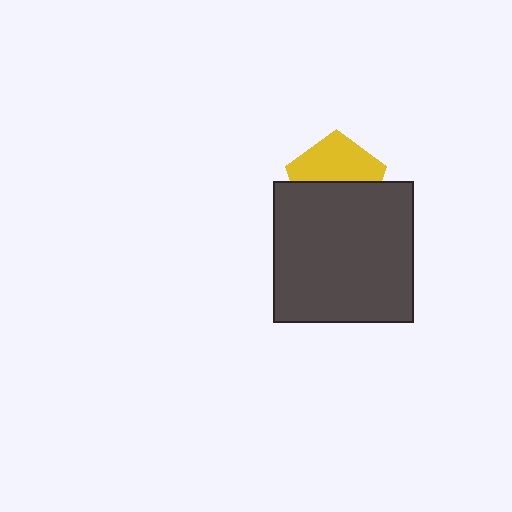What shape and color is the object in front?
The object in front is a dark gray square.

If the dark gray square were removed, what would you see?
You would see the complete yellow pentagon.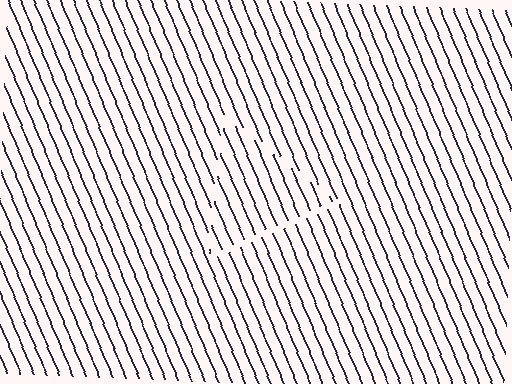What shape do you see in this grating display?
An illusory triangle. The interior of the shape contains the same grating, shifted by half a period — the contour is defined by the phase discontinuity where line-ends from the inner and outer gratings abut.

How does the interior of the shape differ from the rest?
The interior of the shape contains the same grating, shifted by half a period — the contour is defined by the phase discontinuity where line-ends from the inner and outer gratings abut.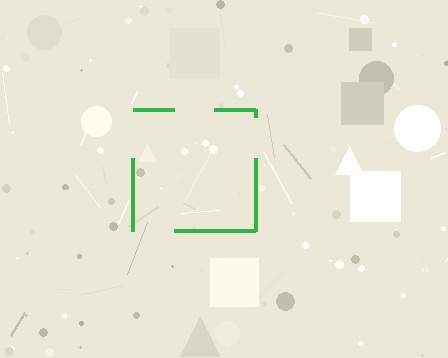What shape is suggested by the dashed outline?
The dashed outline suggests a square.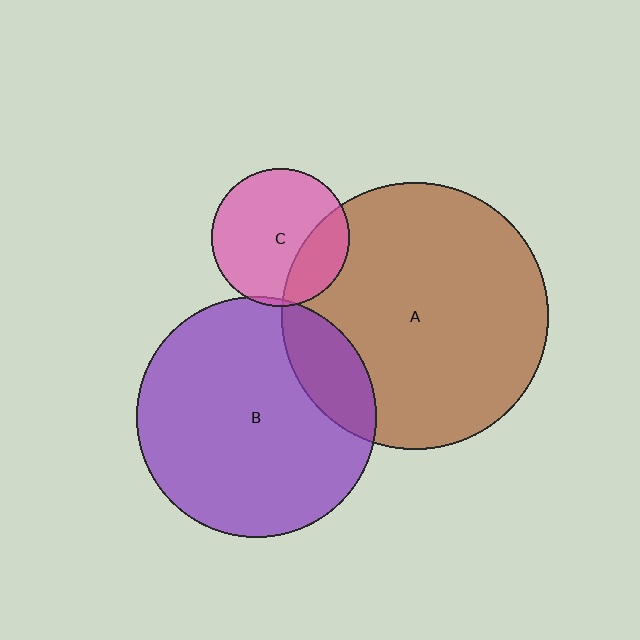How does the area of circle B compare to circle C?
Approximately 3.0 times.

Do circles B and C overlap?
Yes.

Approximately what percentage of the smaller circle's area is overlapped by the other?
Approximately 5%.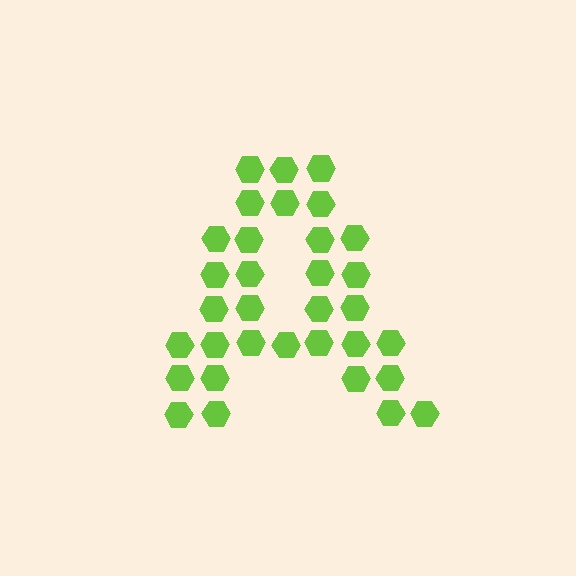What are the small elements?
The small elements are hexagons.